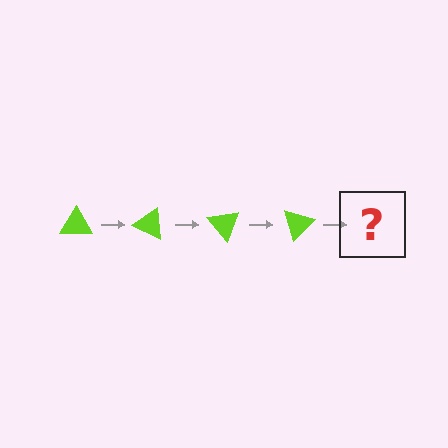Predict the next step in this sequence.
The next step is a lime triangle rotated 100 degrees.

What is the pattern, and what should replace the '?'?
The pattern is that the triangle rotates 25 degrees each step. The '?' should be a lime triangle rotated 100 degrees.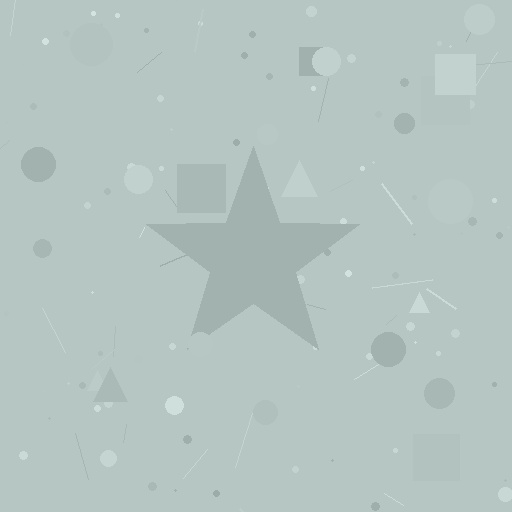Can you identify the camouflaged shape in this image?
The camouflaged shape is a star.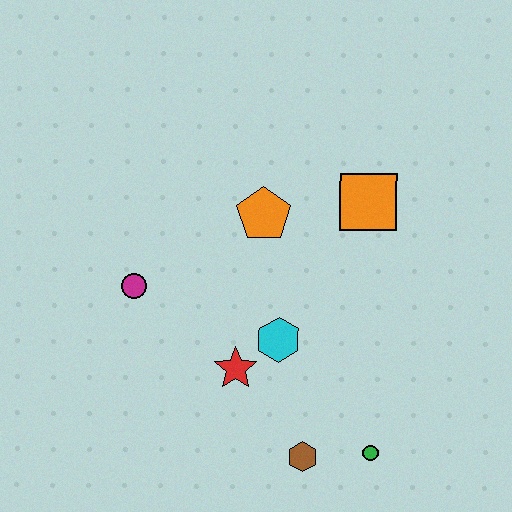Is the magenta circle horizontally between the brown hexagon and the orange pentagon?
No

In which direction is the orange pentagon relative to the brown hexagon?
The orange pentagon is above the brown hexagon.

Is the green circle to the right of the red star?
Yes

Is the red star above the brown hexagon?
Yes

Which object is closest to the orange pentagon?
The orange square is closest to the orange pentagon.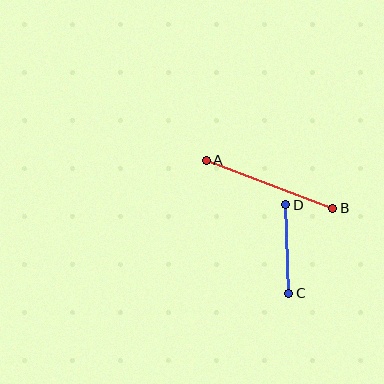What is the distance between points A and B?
The distance is approximately 135 pixels.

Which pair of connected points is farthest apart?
Points A and B are farthest apart.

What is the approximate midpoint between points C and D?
The midpoint is at approximately (287, 249) pixels.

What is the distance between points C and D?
The distance is approximately 88 pixels.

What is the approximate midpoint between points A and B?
The midpoint is at approximately (270, 184) pixels.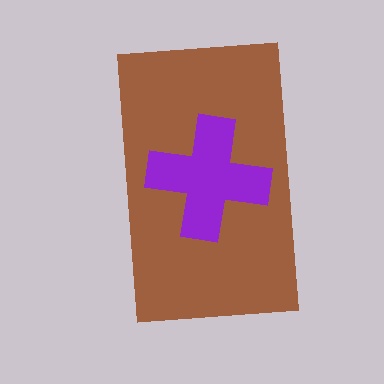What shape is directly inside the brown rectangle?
The purple cross.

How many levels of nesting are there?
2.